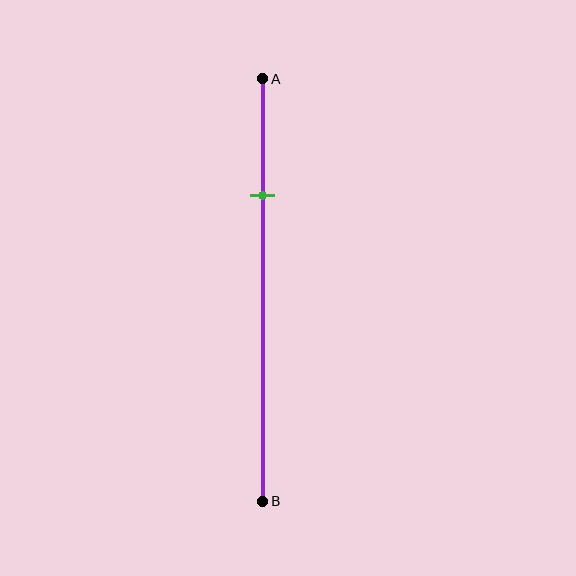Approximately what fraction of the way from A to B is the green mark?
The green mark is approximately 30% of the way from A to B.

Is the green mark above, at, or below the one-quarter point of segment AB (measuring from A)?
The green mark is approximately at the one-quarter point of segment AB.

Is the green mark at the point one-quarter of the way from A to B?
Yes, the mark is approximately at the one-quarter point.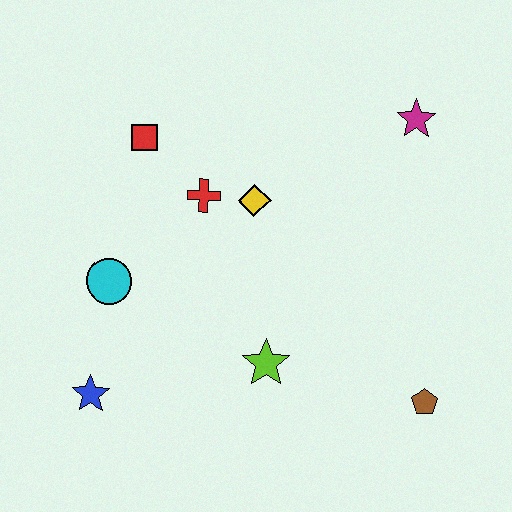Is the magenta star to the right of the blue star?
Yes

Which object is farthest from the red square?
The brown pentagon is farthest from the red square.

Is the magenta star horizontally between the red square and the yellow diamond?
No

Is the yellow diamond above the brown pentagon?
Yes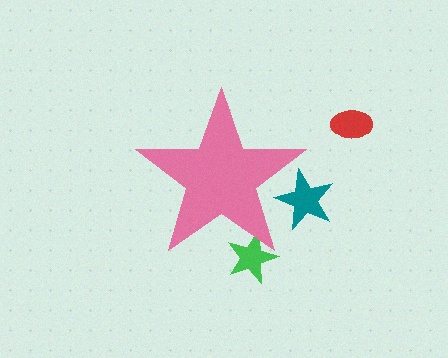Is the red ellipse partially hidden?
No, the red ellipse is fully visible.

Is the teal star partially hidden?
Yes, the teal star is partially hidden behind the pink star.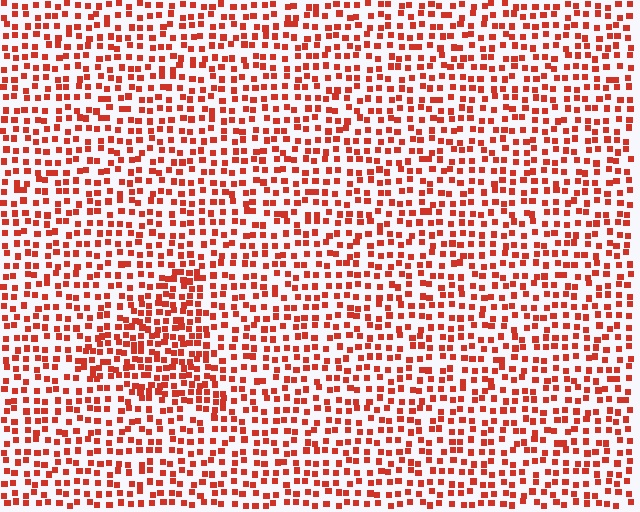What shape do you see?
I see a triangle.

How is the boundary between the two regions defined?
The boundary is defined by a change in element density (approximately 1.6x ratio). All elements are the same color, size, and shape.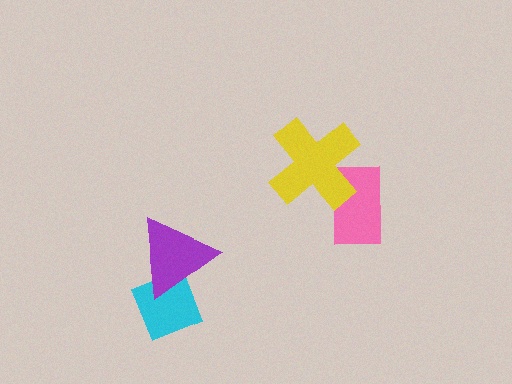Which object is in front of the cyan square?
The purple triangle is in front of the cyan square.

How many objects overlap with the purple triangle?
1 object overlaps with the purple triangle.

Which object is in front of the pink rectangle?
The yellow cross is in front of the pink rectangle.